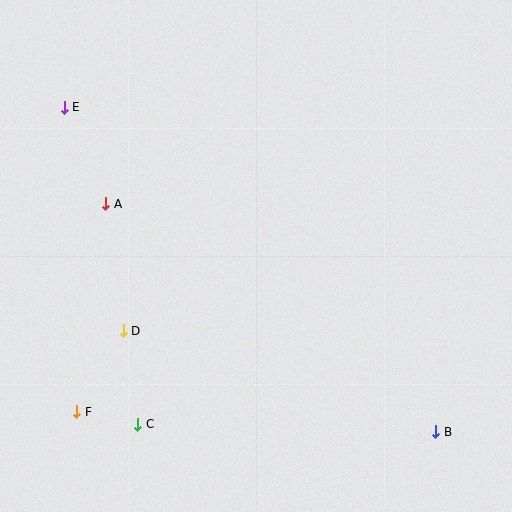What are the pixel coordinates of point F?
Point F is at (77, 412).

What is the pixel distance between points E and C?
The distance between E and C is 325 pixels.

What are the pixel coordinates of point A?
Point A is at (106, 204).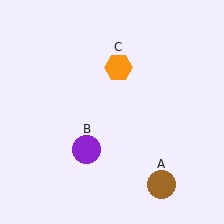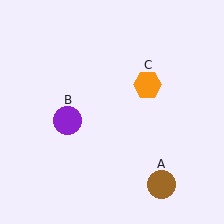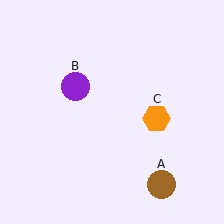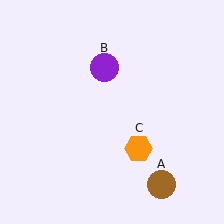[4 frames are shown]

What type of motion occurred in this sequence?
The purple circle (object B), orange hexagon (object C) rotated clockwise around the center of the scene.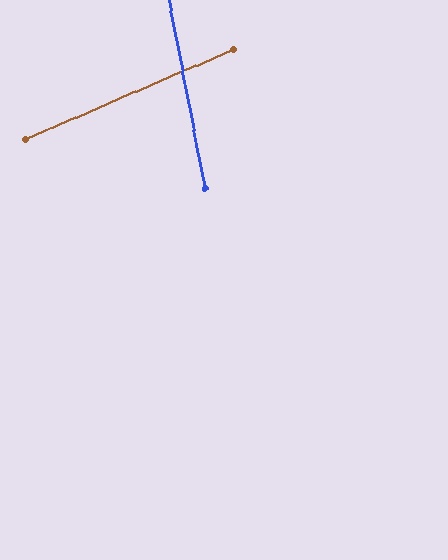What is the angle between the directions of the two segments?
Approximately 77 degrees.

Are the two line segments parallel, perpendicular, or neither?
Neither parallel nor perpendicular — they differ by about 77°.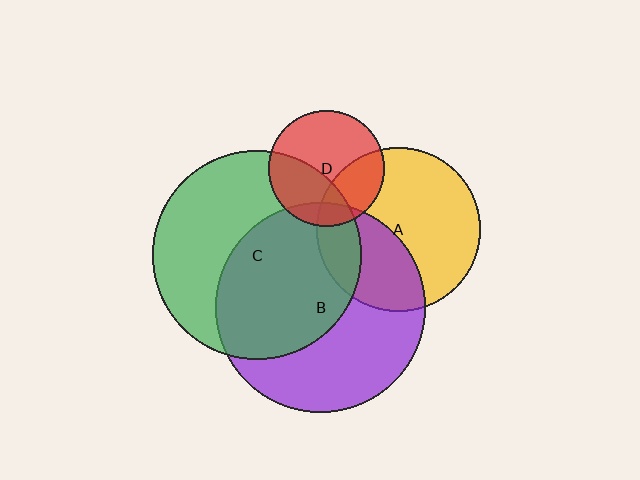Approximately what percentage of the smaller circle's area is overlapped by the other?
Approximately 10%.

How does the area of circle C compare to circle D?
Approximately 3.3 times.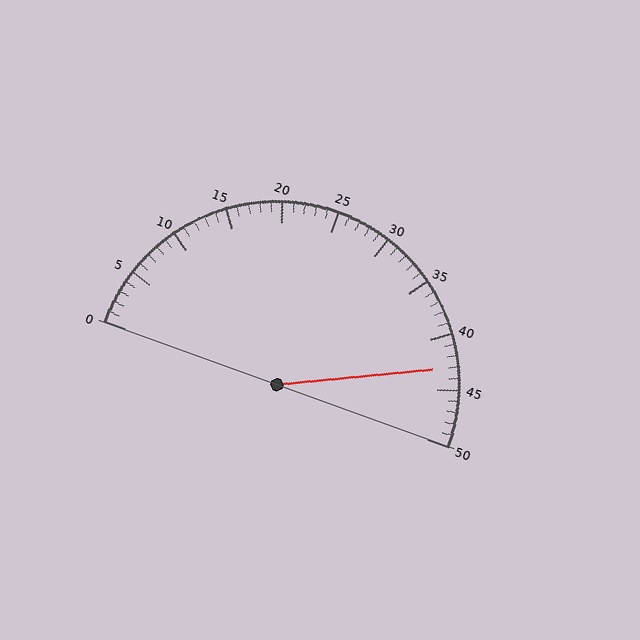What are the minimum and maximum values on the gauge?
The gauge ranges from 0 to 50.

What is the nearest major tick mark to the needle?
The nearest major tick mark is 45.